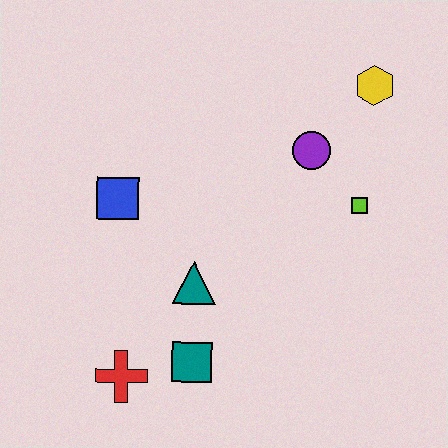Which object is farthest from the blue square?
The yellow hexagon is farthest from the blue square.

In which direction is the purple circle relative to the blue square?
The purple circle is to the right of the blue square.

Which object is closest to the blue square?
The teal triangle is closest to the blue square.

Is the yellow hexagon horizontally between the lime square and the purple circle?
No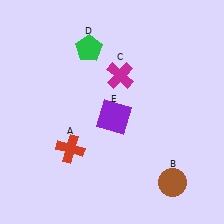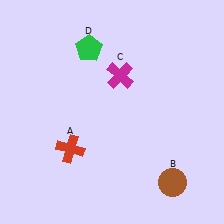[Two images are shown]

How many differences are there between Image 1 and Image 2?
There is 1 difference between the two images.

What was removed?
The purple square (E) was removed in Image 2.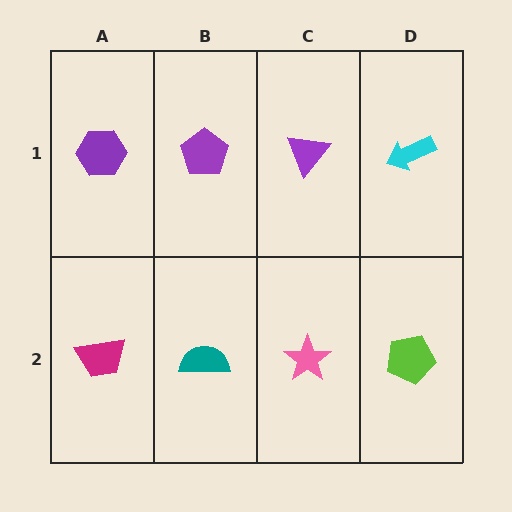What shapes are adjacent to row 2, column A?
A purple hexagon (row 1, column A), a teal semicircle (row 2, column B).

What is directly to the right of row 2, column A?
A teal semicircle.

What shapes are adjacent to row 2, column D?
A cyan arrow (row 1, column D), a pink star (row 2, column C).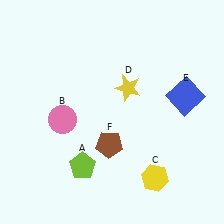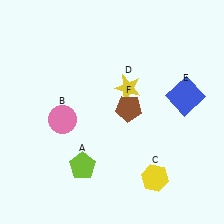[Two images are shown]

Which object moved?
The brown pentagon (F) moved up.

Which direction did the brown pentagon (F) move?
The brown pentagon (F) moved up.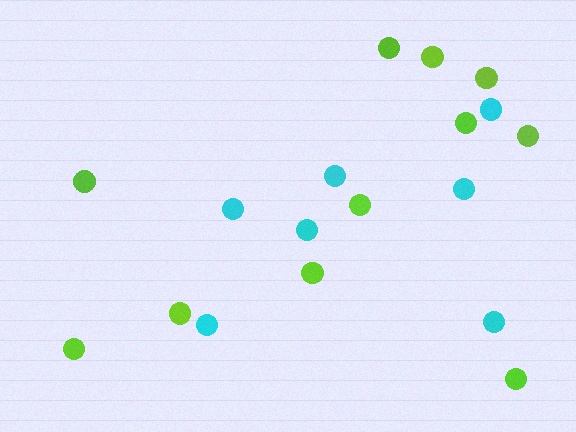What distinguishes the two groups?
There are 2 groups: one group of cyan circles (7) and one group of lime circles (11).